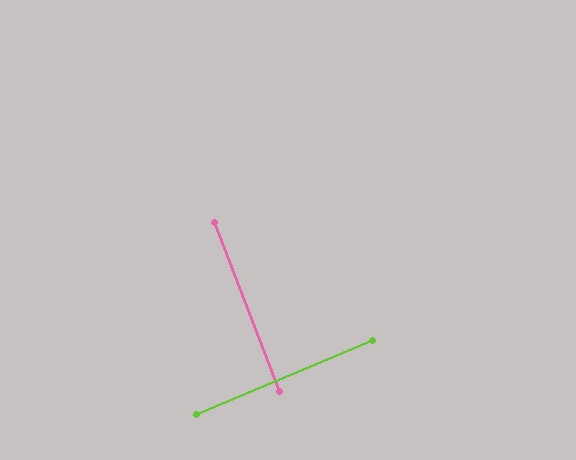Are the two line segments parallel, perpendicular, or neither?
Perpendicular — they meet at approximately 88°.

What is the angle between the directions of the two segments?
Approximately 88 degrees.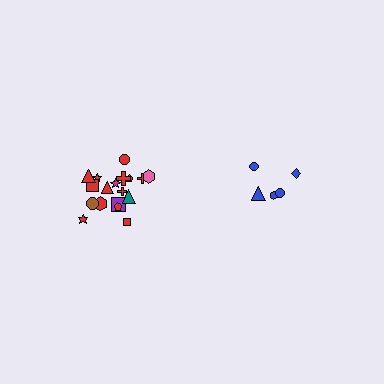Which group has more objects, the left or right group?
The left group.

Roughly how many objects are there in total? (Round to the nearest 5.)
Roughly 25 objects in total.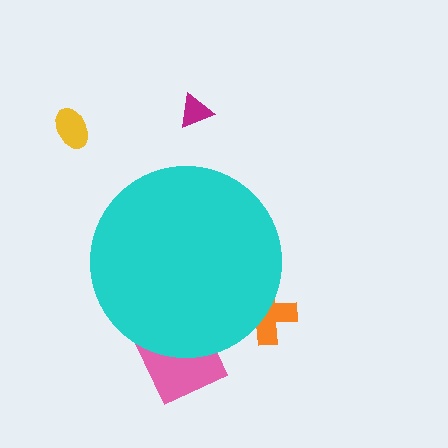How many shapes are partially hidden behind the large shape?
2 shapes are partially hidden.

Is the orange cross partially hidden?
Yes, the orange cross is partially hidden behind the cyan circle.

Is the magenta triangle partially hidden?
No, the magenta triangle is fully visible.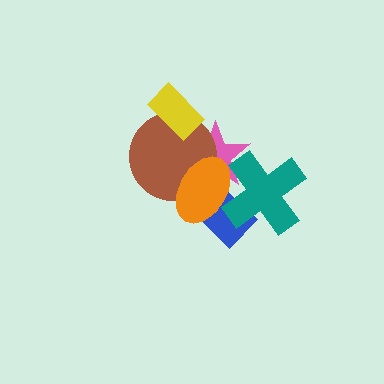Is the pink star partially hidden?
Yes, it is partially covered by another shape.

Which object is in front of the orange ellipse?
The teal cross is in front of the orange ellipse.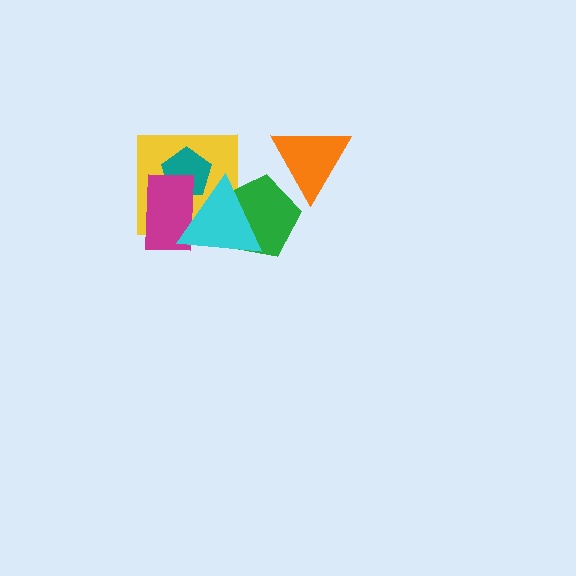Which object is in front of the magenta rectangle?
The cyan triangle is in front of the magenta rectangle.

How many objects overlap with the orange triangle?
1 object overlaps with the orange triangle.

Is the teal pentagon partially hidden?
Yes, it is partially covered by another shape.